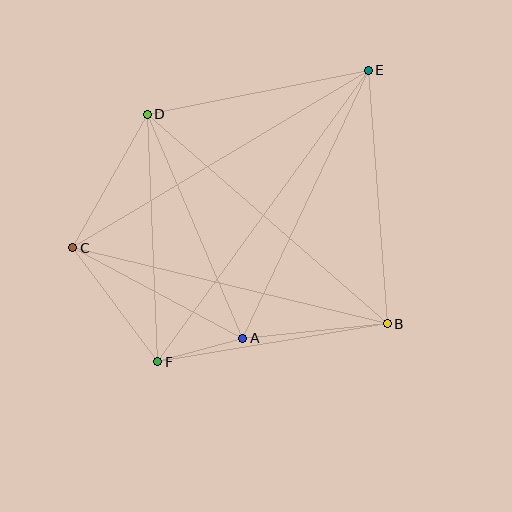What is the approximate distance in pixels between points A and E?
The distance between A and E is approximately 296 pixels.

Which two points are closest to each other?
Points A and F are closest to each other.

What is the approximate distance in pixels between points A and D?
The distance between A and D is approximately 244 pixels.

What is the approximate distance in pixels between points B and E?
The distance between B and E is approximately 254 pixels.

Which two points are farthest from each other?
Points E and F are farthest from each other.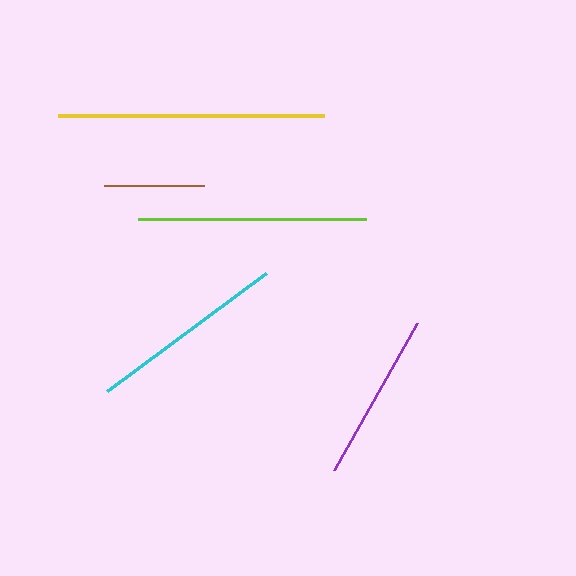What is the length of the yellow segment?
The yellow segment is approximately 267 pixels long.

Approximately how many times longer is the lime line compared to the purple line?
The lime line is approximately 1.4 times the length of the purple line.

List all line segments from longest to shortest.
From longest to shortest: yellow, lime, cyan, purple, brown.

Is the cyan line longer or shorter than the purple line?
The cyan line is longer than the purple line.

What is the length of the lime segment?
The lime segment is approximately 228 pixels long.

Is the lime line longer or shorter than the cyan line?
The lime line is longer than the cyan line.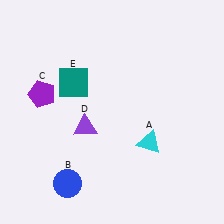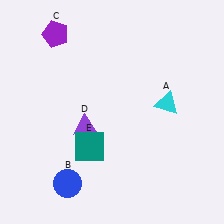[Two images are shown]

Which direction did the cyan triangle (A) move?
The cyan triangle (A) moved up.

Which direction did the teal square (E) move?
The teal square (E) moved down.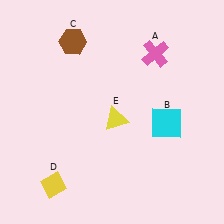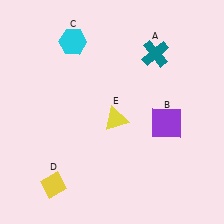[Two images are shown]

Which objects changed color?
A changed from pink to teal. B changed from cyan to purple. C changed from brown to cyan.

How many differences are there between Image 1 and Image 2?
There are 3 differences between the two images.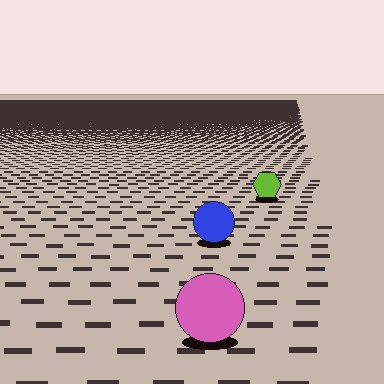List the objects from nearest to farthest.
From nearest to farthest: the pink circle, the blue circle, the lime hexagon.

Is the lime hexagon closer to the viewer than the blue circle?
No. The blue circle is closer — you can tell from the texture gradient: the ground texture is coarser near it.